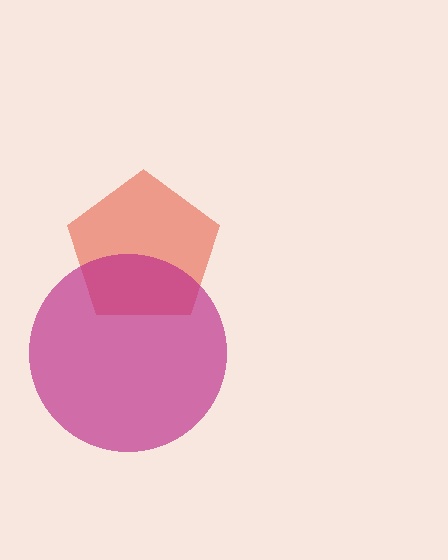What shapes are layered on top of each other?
The layered shapes are: a red pentagon, a magenta circle.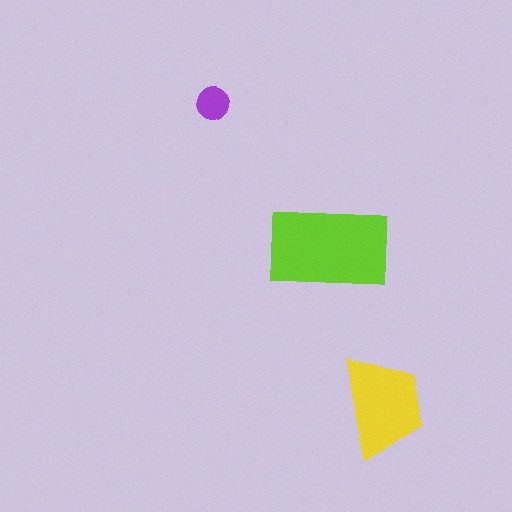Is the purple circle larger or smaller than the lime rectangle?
Smaller.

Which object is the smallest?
The purple circle.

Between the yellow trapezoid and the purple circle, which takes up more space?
The yellow trapezoid.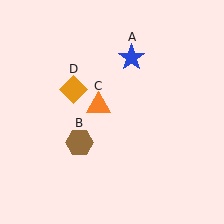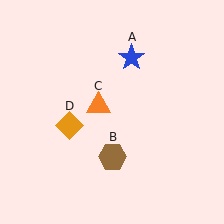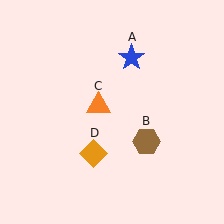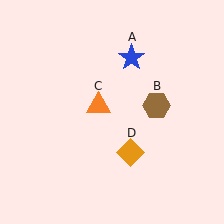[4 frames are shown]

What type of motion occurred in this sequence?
The brown hexagon (object B), orange diamond (object D) rotated counterclockwise around the center of the scene.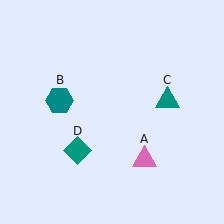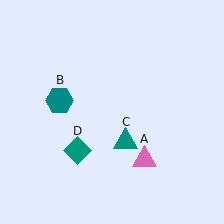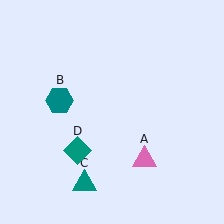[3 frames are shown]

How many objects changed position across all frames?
1 object changed position: teal triangle (object C).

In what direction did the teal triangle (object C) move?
The teal triangle (object C) moved down and to the left.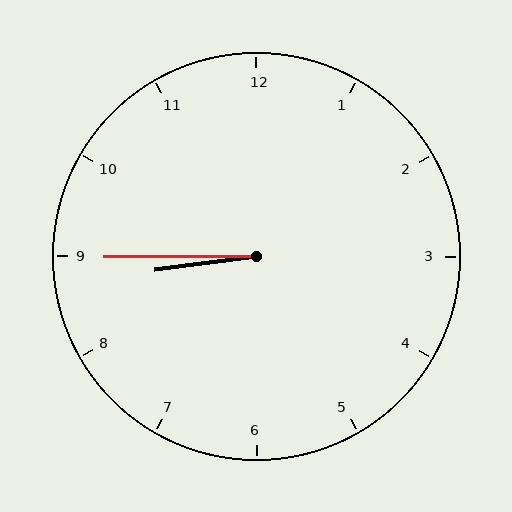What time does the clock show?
8:45.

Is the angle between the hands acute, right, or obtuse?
It is acute.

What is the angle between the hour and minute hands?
Approximately 8 degrees.